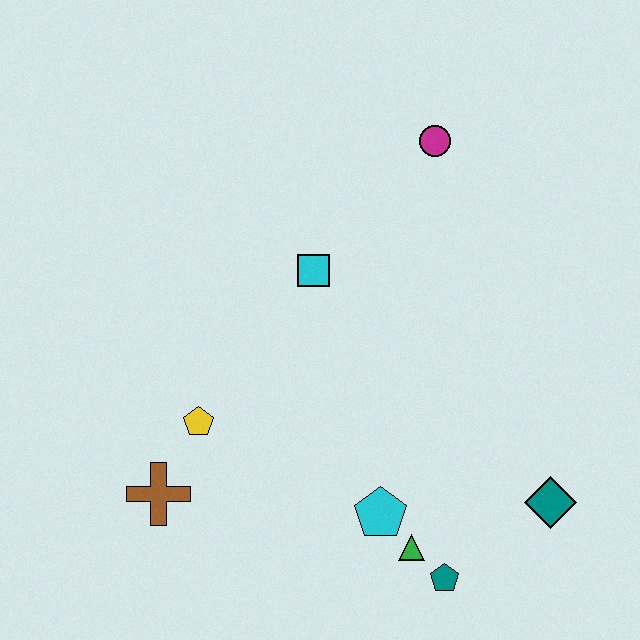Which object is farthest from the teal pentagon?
The magenta circle is farthest from the teal pentagon.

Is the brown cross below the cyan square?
Yes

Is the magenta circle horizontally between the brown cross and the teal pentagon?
Yes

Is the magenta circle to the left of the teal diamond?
Yes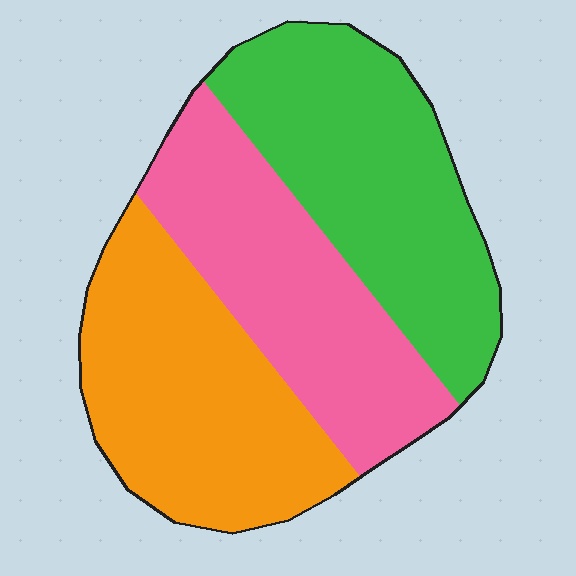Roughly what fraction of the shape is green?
Green covers roughly 35% of the shape.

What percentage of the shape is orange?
Orange takes up between a third and a half of the shape.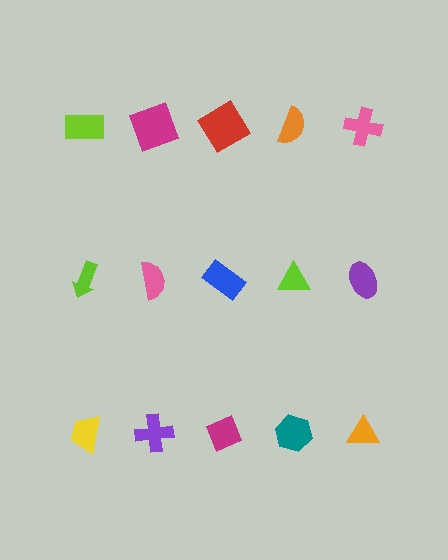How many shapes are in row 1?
5 shapes.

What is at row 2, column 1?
A lime arrow.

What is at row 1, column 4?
An orange semicircle.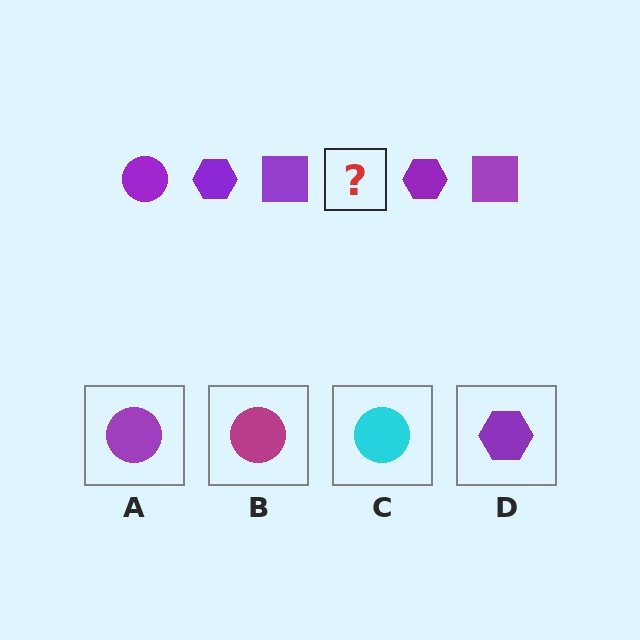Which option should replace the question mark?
Option A.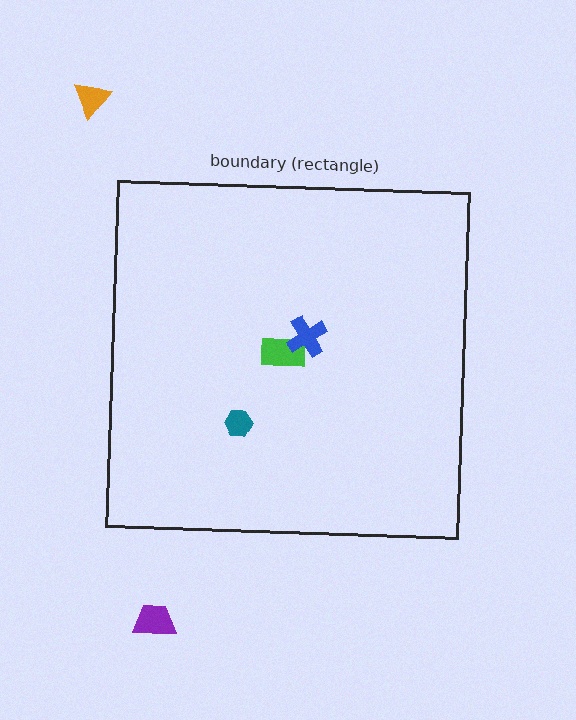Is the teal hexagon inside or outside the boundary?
Inside.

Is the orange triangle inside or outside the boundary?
Outside.